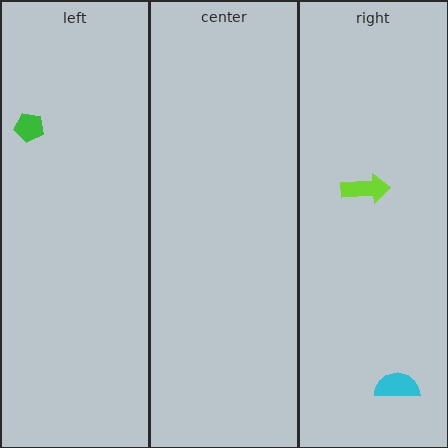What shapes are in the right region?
The cyan semicircle, the lime arrow.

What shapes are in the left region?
The green pentagon.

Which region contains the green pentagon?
The left region.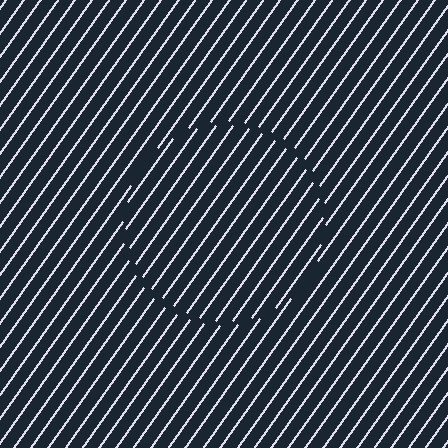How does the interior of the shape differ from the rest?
The interior of the shape contains the same grating, shifted by half a period — the contour is defined by the phase discontinuity where line-ends from the inner and outer gratings abut.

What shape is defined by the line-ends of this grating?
An illusory circle. The interior of the shape contains the same grating, shifted by half a period — the contour is defined by the phase discontinuity where line-ends from the inner and outer gratings abut.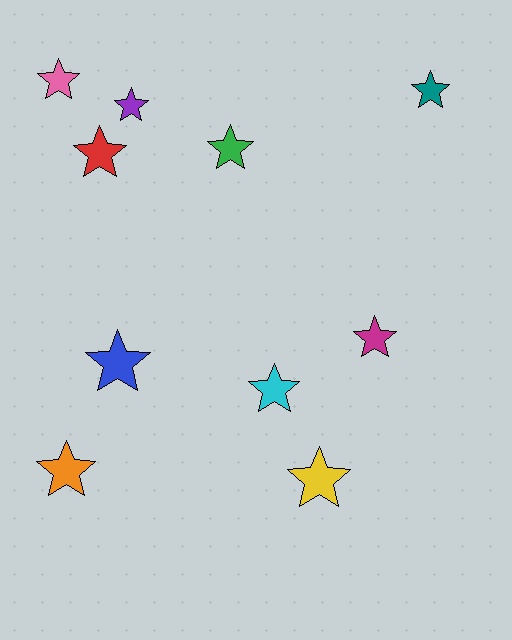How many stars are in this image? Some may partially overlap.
There are 10 stars.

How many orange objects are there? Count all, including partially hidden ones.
There is 1 orange object.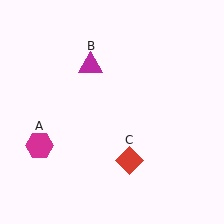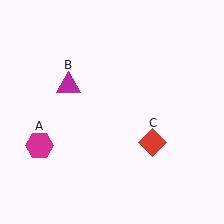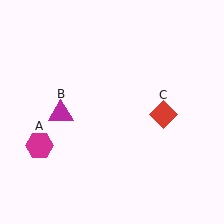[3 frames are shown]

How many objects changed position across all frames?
2 objects changed position: magenta triangle (object B), red diamond (object C).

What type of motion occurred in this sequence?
The magenta triangle (object B), red diamond (object C) rotated counterclockwise around the center of the scene.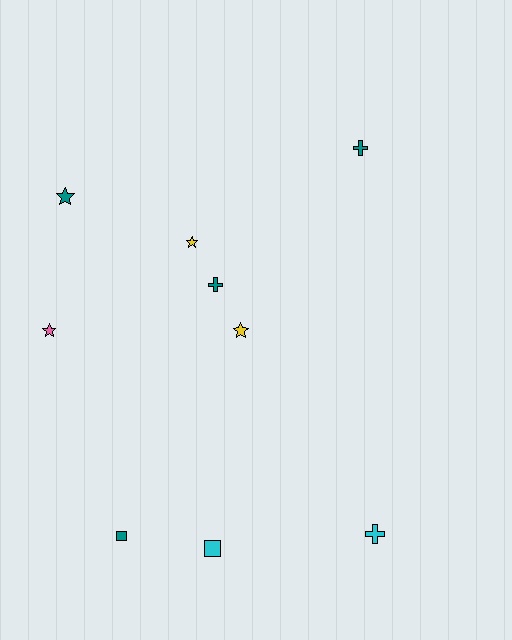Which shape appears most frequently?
Star, with 4 objects.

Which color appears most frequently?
Teal, with 4 objects.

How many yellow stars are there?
There are 2 yellow stars.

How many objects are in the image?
There are 9 objects.